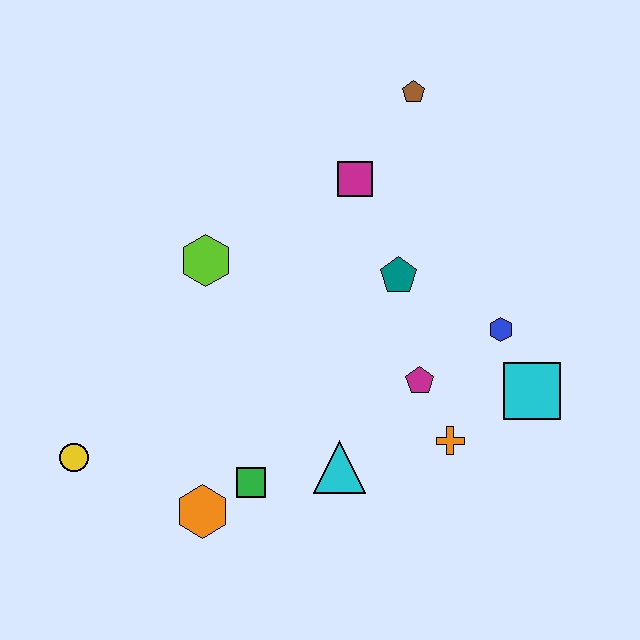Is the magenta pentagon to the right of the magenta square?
Yes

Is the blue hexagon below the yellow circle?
No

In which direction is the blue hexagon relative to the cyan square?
The blue hexagon is above the cyan square.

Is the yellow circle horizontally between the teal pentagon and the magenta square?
No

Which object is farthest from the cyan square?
The yellow circle is farthest from the cyan square.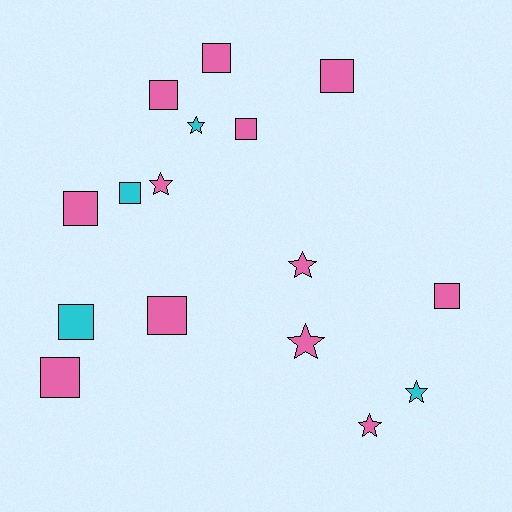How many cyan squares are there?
There are 2 cyan squares.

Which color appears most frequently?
Pink, with 12 objects.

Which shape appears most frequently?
Square, with 10 objects.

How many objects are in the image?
There are 16 objects.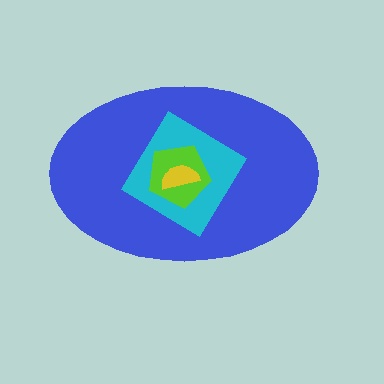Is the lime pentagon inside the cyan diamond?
Yes.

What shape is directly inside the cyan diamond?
The lime pentagon.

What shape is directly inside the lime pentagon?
The yellow semicircle.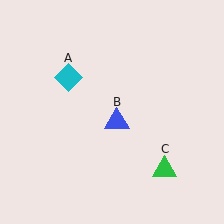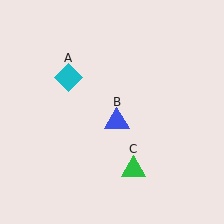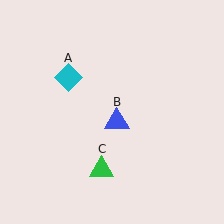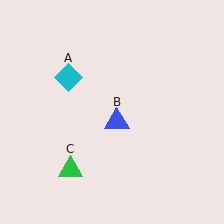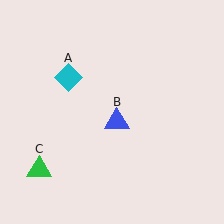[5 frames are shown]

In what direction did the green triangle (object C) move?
The green triangle (object C) moved left.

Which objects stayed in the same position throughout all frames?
Cyan diamond (object A) and blue triangle (object B) remained stationary.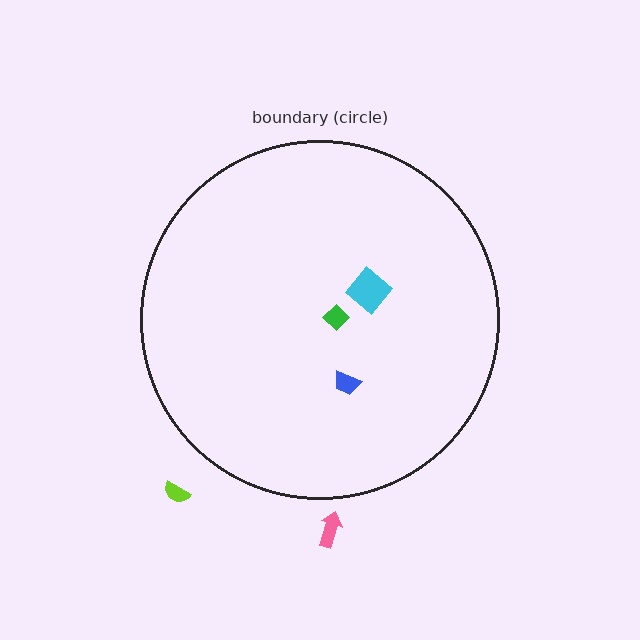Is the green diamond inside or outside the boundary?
Inside.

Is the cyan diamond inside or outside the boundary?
Inside.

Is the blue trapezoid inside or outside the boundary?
Inside.